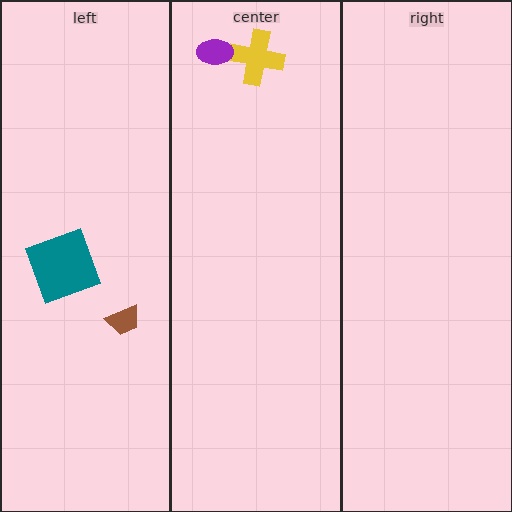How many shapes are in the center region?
2.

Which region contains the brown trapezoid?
The left region.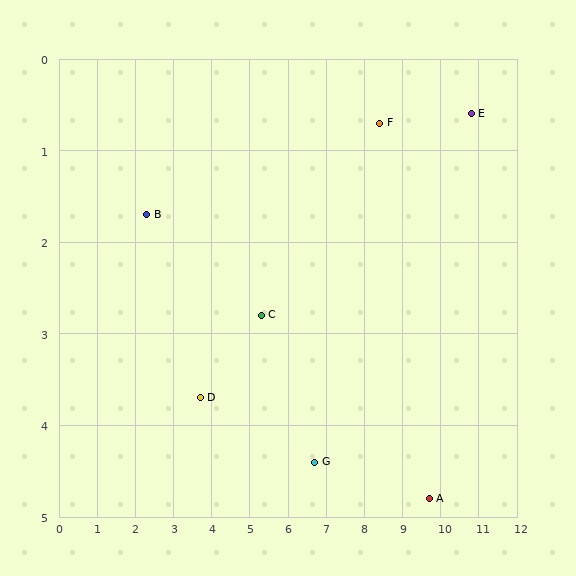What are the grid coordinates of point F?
Point F is at approximately (8.4, 0.7).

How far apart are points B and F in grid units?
Points B and F are about 6.2 grid units apart.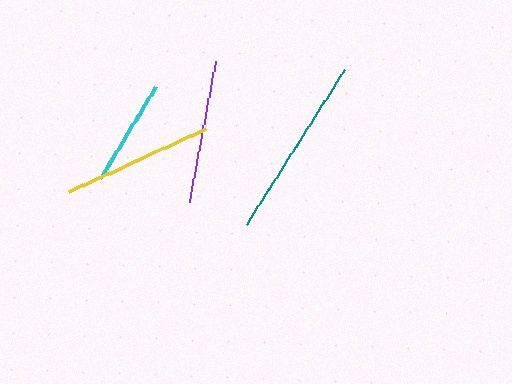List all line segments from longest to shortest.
From longest to shortest: teal, yellow, purple, cyan.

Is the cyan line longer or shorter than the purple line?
The purple line is longer than the cyan line.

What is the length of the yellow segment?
The yellow segment is approximately 151 pixels long.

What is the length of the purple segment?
The purple segment is approximately 143 pixels long.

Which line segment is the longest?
The teal line is the longest at approximately 182 pixels.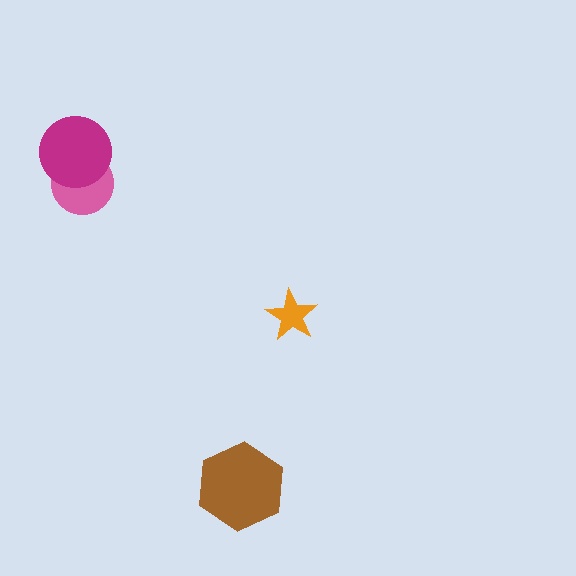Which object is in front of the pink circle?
The magenta circle is in front of the pink circle.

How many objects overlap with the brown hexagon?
0 objects overlap with the brown hexagon.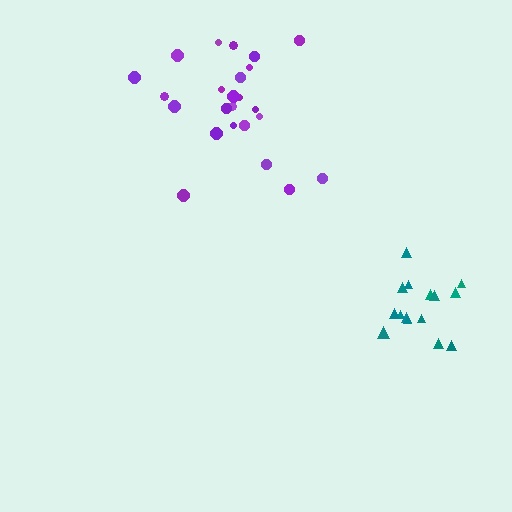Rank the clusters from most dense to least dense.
teal, purple.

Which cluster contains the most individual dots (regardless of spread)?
Purple (24).